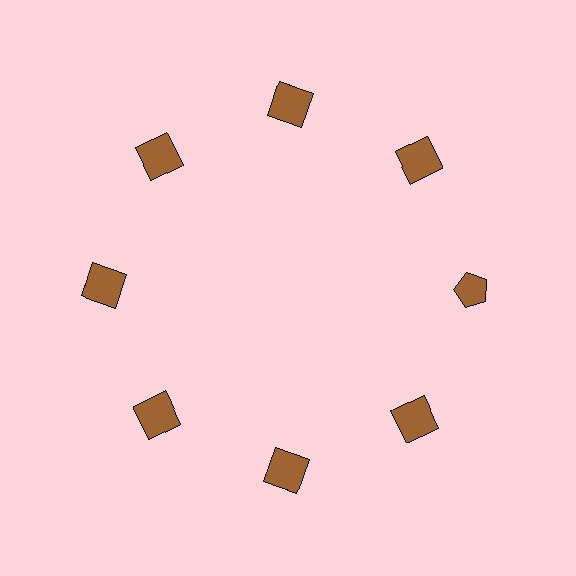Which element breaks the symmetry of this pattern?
The brown pentagon at roughly the 3 o'clock position breaks the symmetry. All other shapes are brown squares.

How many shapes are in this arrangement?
There are 8 shapes arranged in a ring pattern.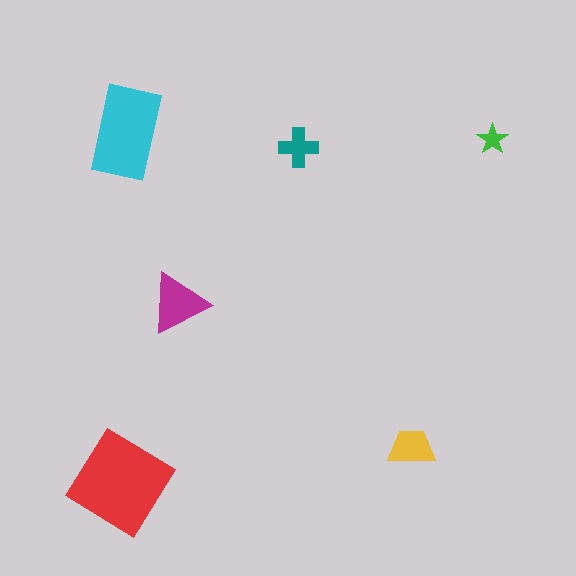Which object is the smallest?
The green star.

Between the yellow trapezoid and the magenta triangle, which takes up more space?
The magenta triangle.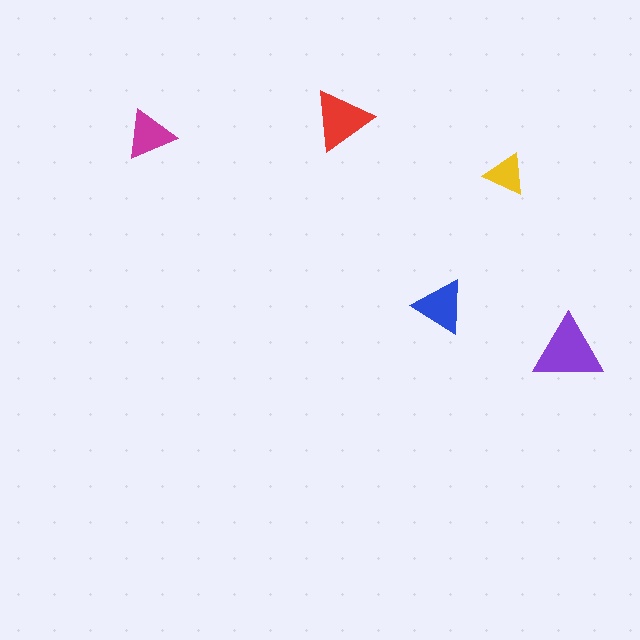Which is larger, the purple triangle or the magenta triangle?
The purple one.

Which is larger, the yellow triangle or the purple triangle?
The purple one.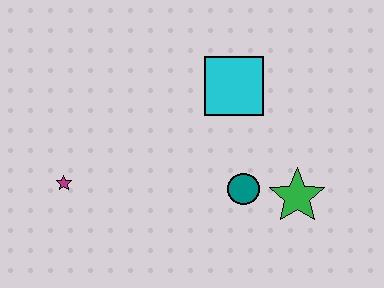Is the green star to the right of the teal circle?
Yes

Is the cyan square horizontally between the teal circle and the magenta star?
Yes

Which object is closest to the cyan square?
The teal circle is closest to the cyan square.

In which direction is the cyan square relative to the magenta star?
The cyan square is to the right of the magenta star.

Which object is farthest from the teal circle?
The magenta star is farthest from the teal circle.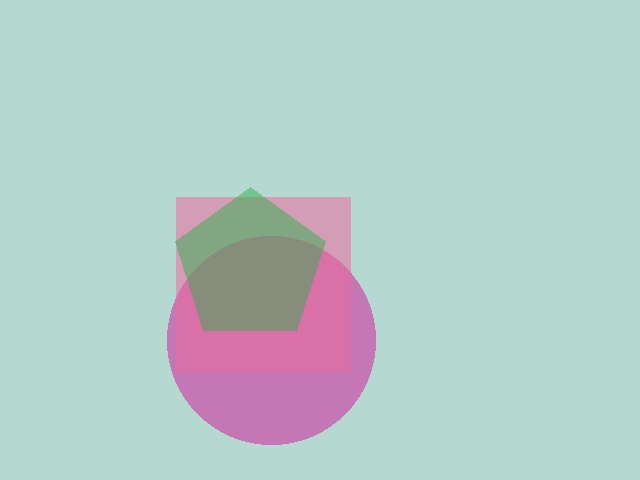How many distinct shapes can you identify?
There are 3 distinct shapes: a magenta circle, a pink square, a green pentagon.